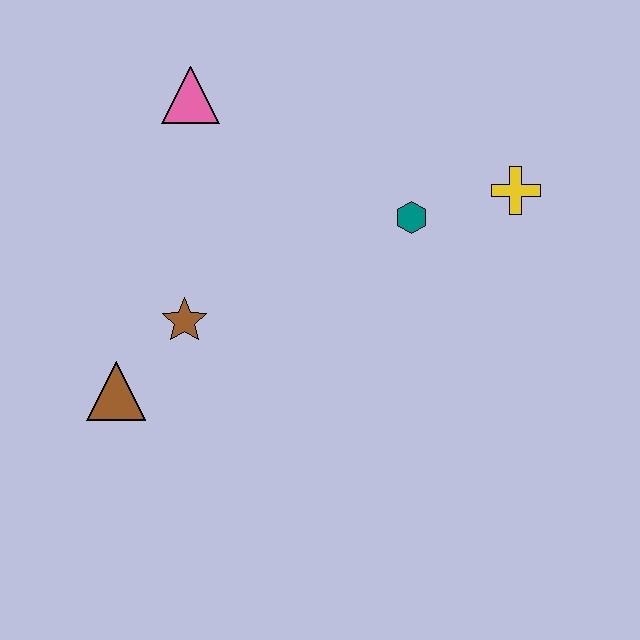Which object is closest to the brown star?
The brown triangle is closest to the brown star.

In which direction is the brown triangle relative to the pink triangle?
The brown triangle is below the pink triangle.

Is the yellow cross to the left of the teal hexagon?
No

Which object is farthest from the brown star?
The yellow cross is farthest from the brown star.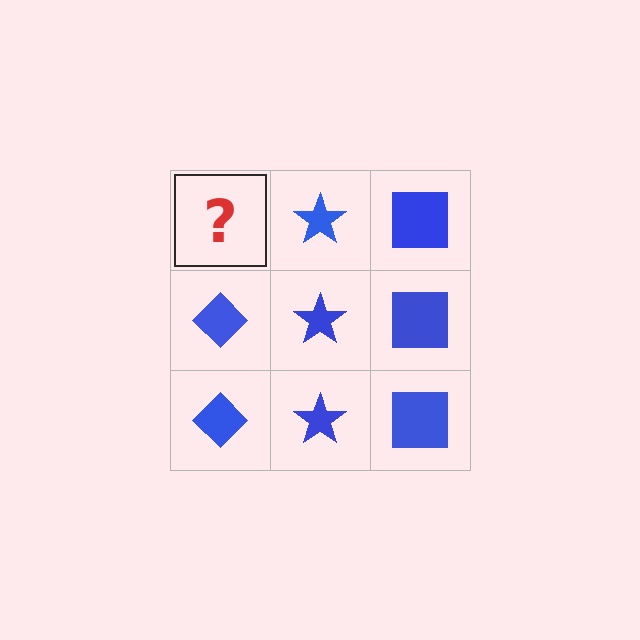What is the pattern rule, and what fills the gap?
The rule is that each column has a consistent shape. The gap should be filled with a blue diamond.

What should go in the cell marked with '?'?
The missing cell should contain a blue diamond.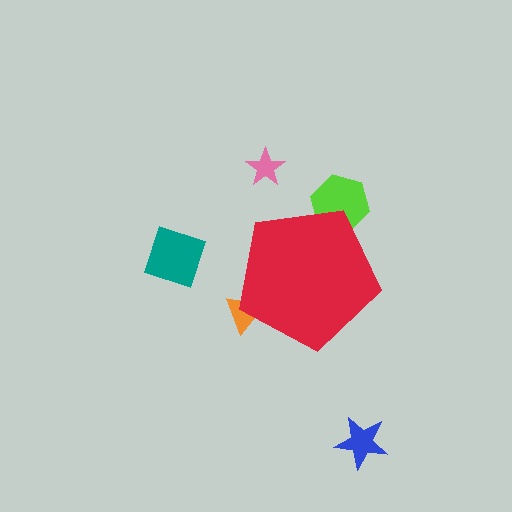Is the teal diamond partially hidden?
No, the teal diamond is fully visible.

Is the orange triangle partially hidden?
Yes, the orange triangle is partially hidden behind the red pentagon.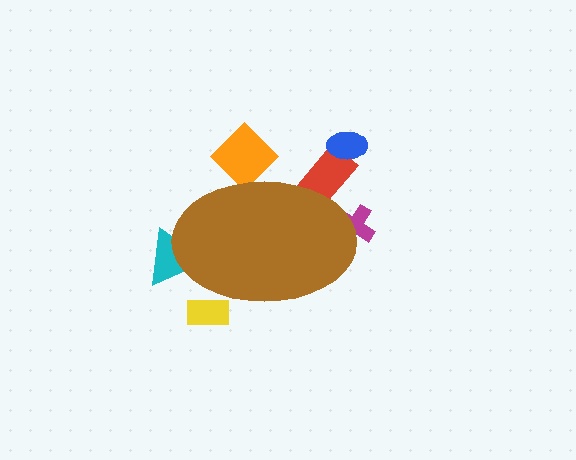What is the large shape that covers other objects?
A brown ellipse.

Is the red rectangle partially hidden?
Yes, the red rectangle is partially hidden behind the brown ellipse.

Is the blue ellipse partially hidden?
No, the blue ellipse is fully visible.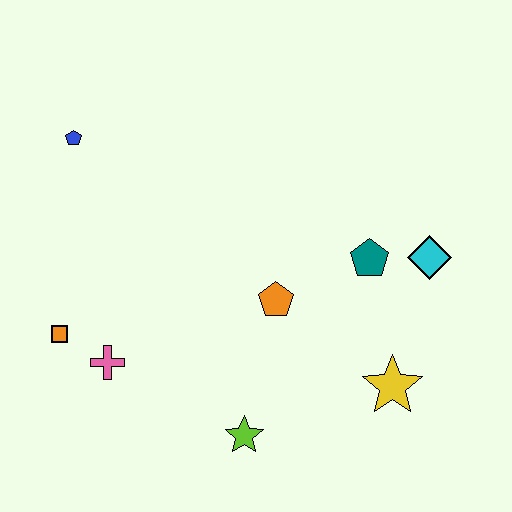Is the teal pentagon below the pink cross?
No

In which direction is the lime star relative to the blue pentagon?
The lime star is below the blue pentagon.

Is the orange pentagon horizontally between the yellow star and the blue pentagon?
Yes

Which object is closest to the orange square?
The pink cross is closest to the orange square.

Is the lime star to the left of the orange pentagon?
Yes